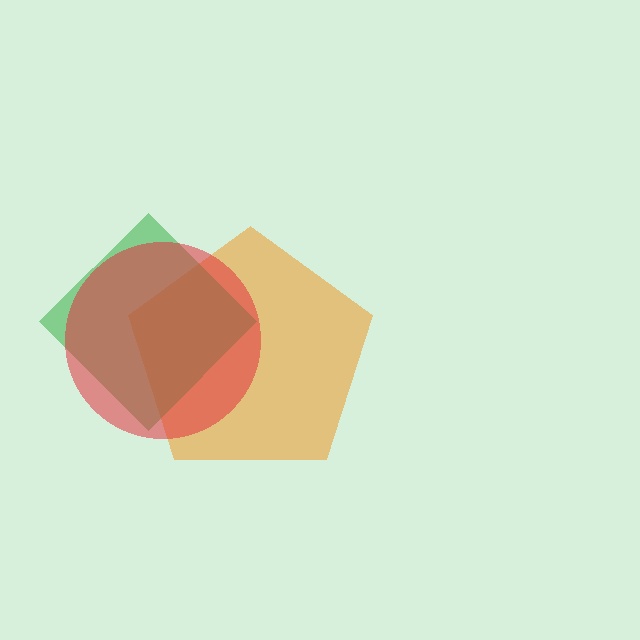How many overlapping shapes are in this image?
There are 3 overlapping shapes in the image.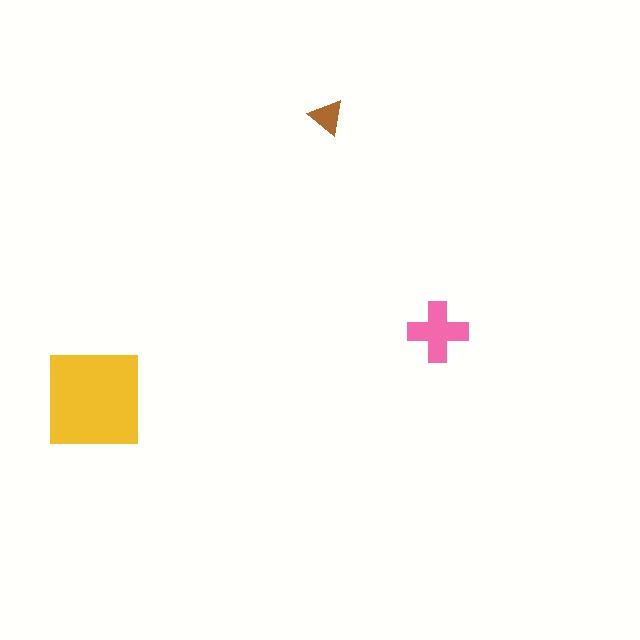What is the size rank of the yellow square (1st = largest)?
1st.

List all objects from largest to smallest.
The yellow square, the pink cross, the brown triangle.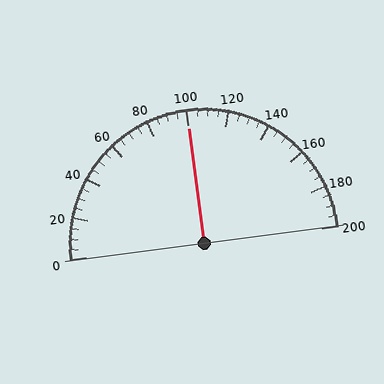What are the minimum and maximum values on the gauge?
The gauge ranges from 0 to 200.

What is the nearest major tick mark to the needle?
The nearest major tick mark is 100.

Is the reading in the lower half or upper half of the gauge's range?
The reading is in the upper half of the range (0 to 200).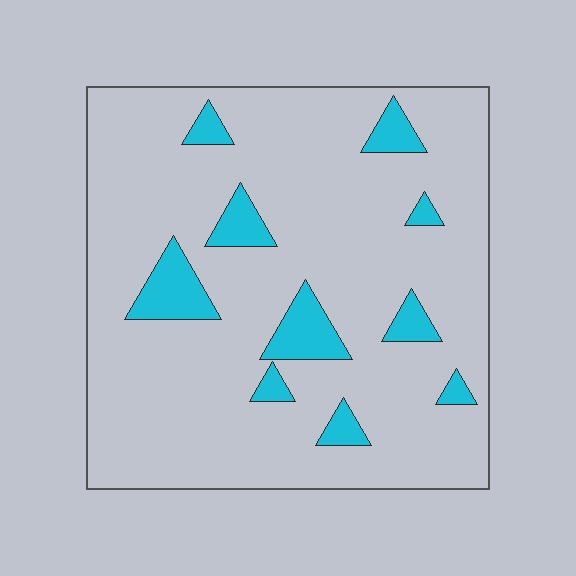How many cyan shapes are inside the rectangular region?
10.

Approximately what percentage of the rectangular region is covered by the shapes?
Approximately 10%.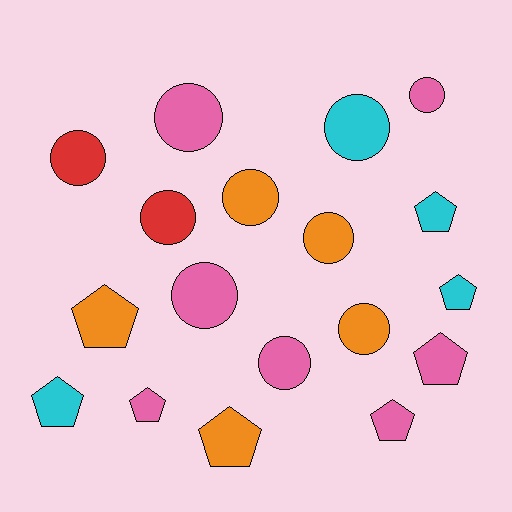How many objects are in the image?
There are 18 objects.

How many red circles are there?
There are 2 red circles.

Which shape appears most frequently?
Circle, with 10 objects.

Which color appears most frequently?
Pink, with 7 objects.